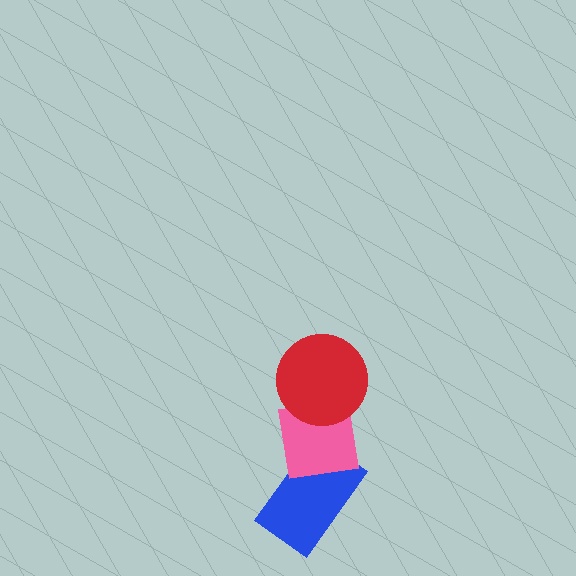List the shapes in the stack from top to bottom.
From top to bottom: the red circle, the pink square, the blue rectangle.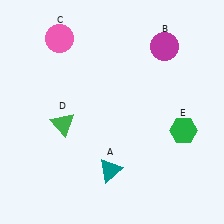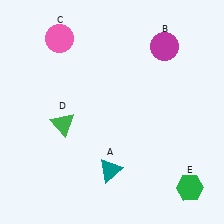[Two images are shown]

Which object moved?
The green hexagon (E) moved down.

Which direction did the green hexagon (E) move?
The green hexagon (E) moved down.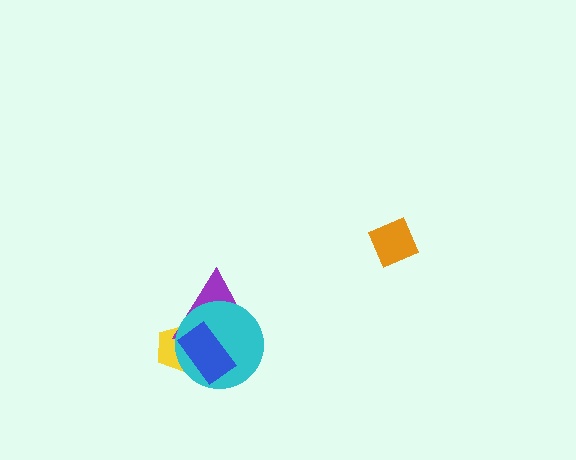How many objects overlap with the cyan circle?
3 objects overlap with the cyan circle.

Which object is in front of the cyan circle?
The blue rectangle is in front of the cyan circle.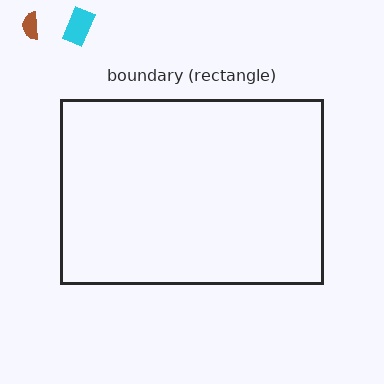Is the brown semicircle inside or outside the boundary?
Outside.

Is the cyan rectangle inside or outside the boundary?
Outside.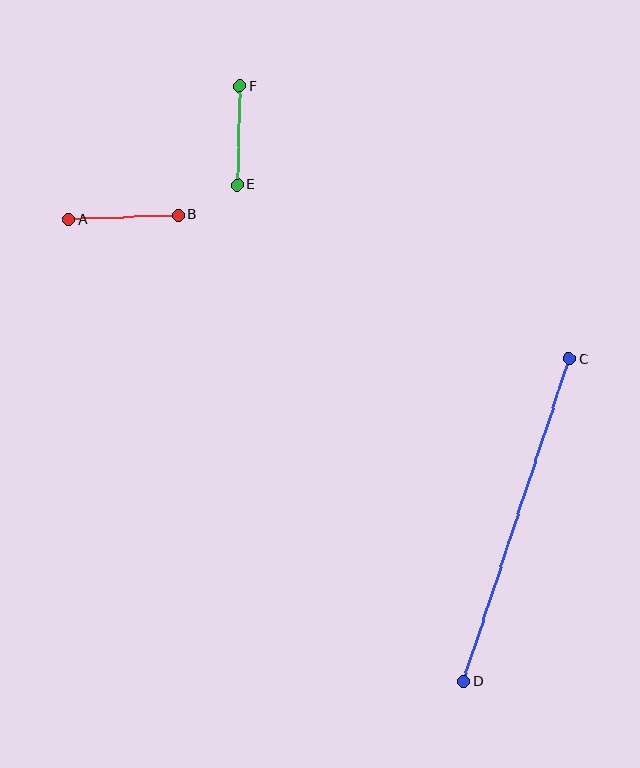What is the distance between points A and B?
The distance is approximately 109 pixels.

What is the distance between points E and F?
The distance is approximately 98 pixels.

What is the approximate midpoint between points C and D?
The midpoint is at approximately (516, 520) pixels.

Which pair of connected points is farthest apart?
Points C and D are farthest apart.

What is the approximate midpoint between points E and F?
The midpoint is at approximately (239, 135) pixels.